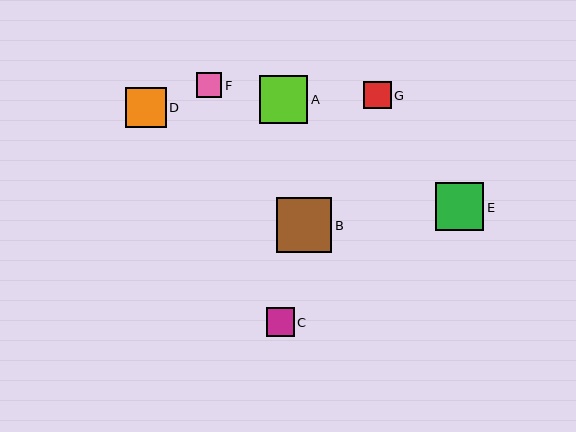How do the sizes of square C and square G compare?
Square C and square G are approximately the same size.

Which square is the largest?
Square B is the largest with a size of approximately 55 pixels.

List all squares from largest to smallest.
From largest to smallest: B, A, E, D, C, G, F.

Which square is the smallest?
Square F is the smallest with a size of approximately 25 pixels.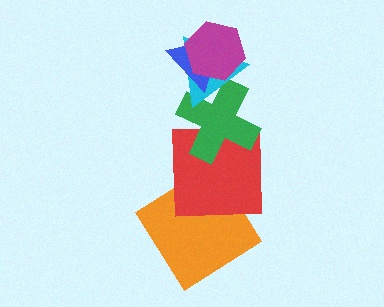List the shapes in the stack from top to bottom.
From top to bottom: the magenta hexagon, the blue triangle, the cyan triangle, the green cross, the red square, the orange diamond.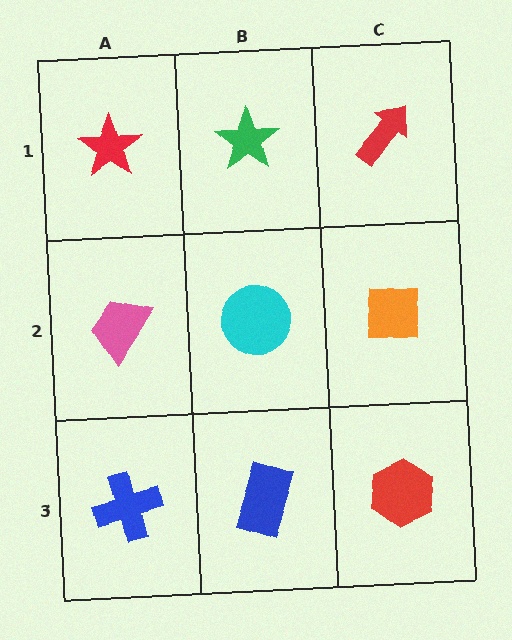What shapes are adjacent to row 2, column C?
A red arrow (row 1, column C), a red hexagon (row 3, column C), a cyan circle (row 2, column B).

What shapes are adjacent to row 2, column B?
A green star (row 1, column B), a blue rectangle (row 3, column B), a pink trapezoid (row 2, column A), an orange square (row 2, column C).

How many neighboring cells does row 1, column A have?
2.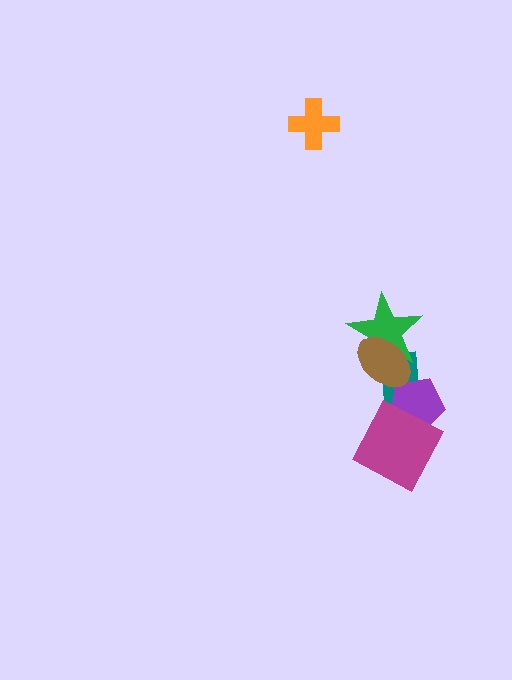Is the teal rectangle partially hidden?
Yes, it is partially covered by another shape.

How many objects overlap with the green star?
2 objects overlap with the green star.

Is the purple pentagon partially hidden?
Yes, it is partially covered by another shape.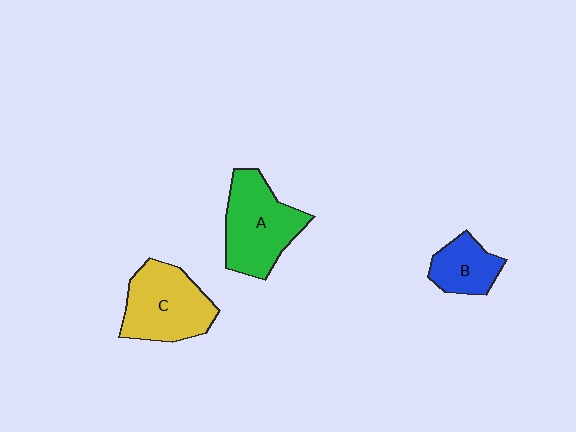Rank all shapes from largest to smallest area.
From largest to smallest: A (green), C (yellow), B (blue).